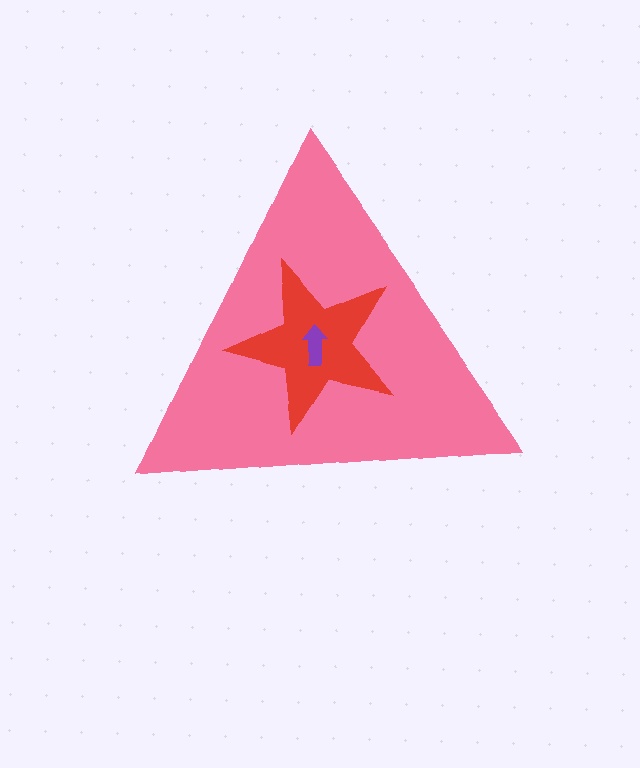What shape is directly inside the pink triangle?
The red star.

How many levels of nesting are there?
3.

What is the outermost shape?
The pink triangle.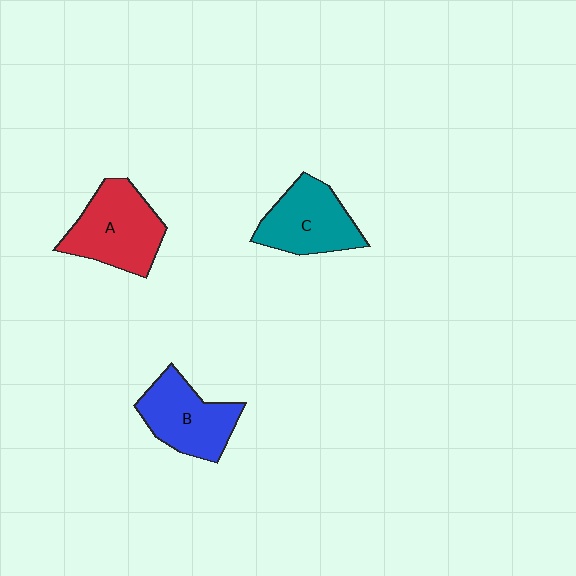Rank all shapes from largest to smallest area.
From largest to smallest: A (red), C (teal), B (blue).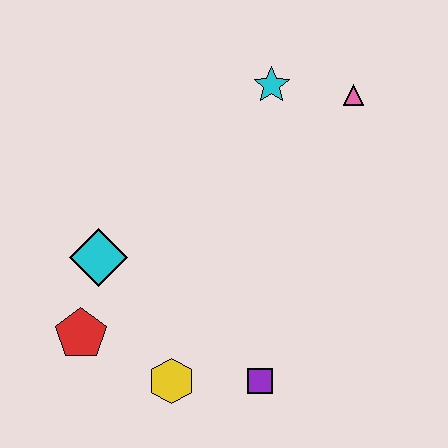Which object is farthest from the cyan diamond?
The pink triangle is farthest from the cyan diamond.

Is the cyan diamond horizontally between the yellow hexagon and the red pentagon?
Yes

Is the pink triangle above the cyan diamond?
Yes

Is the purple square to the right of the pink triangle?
No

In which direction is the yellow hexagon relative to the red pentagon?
The yellow hexagon is to the right of the red pentagon.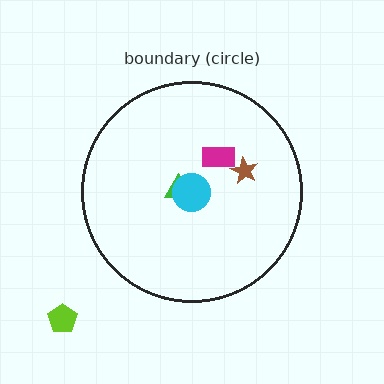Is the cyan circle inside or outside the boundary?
Inside.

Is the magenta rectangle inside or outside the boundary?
Inside.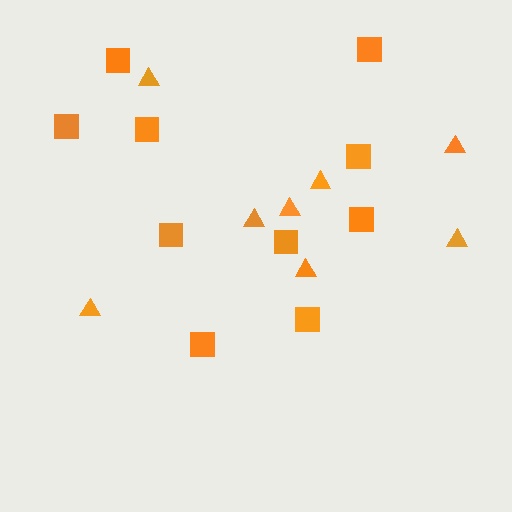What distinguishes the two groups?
There are 2 groups: one group of squares (10) and one group of triangles (8).